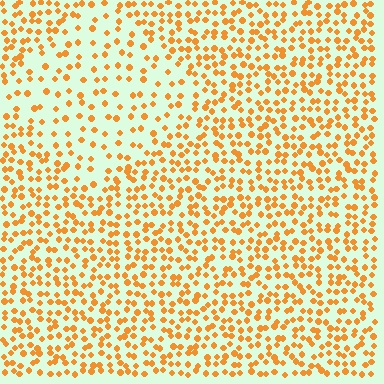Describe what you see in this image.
The image contains small orange elements arranged at two different densities. A diamond-shaped region is visible where the elements are less densely packed than the surrounding area.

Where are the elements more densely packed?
The elements are more densely packed outside the diamond boundary.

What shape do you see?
I see a diamond.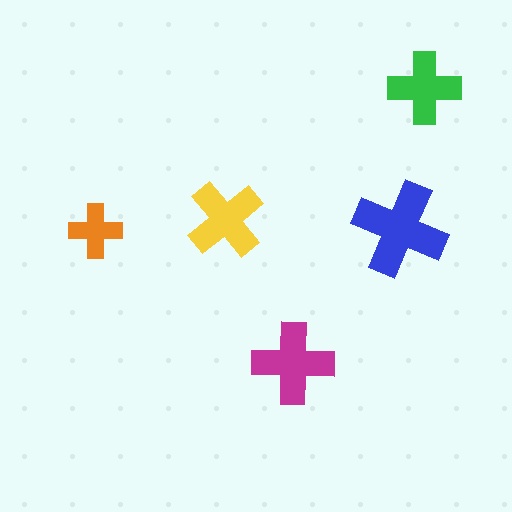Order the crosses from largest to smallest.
the blue one, the magenta one, the yellow one, the green one, the orange one.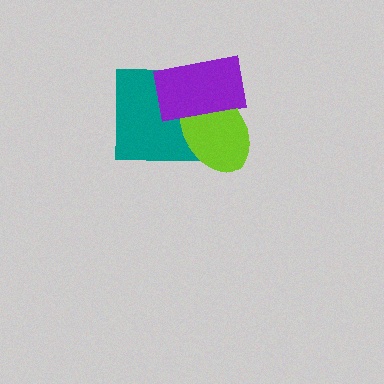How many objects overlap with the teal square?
2 objects overlap with the teal square.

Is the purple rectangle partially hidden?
No, no other shape covers it.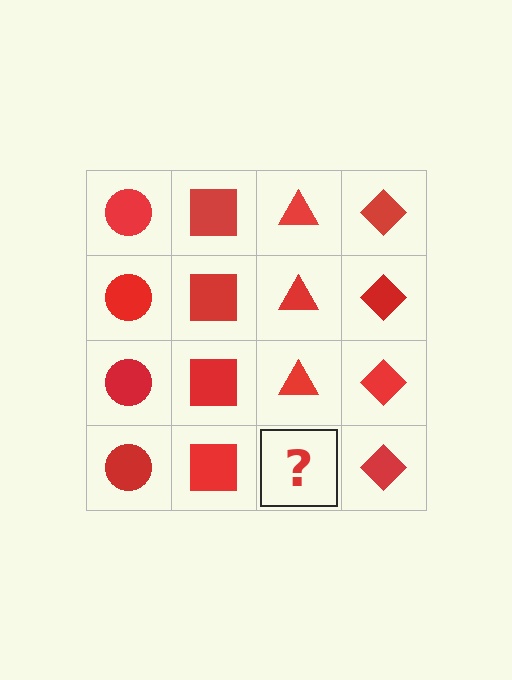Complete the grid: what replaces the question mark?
The question mark should be replaced with a red triangle.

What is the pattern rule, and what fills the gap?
The rule is that each column has a consistent shape. The gap should be filled with a red triangle.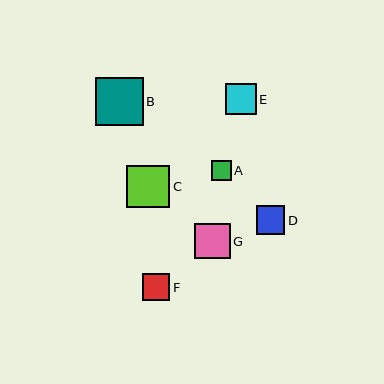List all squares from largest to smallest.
From largest to smallest: B, C, G, E, D, F, A.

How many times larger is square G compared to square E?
Square G is approximately 1.1 times the size of square E.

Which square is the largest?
Square B is the largest with a size of approximately 47 pixels.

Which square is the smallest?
Square A is the smallest with a size of approximately 20 pixels.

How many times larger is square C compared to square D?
Square C is approximately 1.5 times the size of square D.